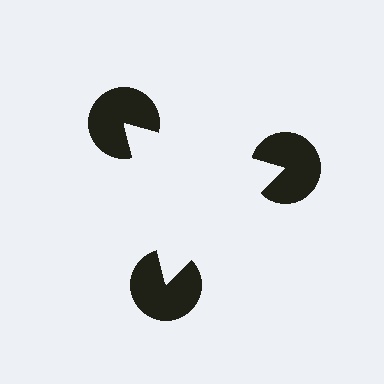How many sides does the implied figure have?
3 sides.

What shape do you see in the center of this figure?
An illusory triangle — its edges are inferred from the aligned wedge cuts in the pac-man discs, not physically drawn.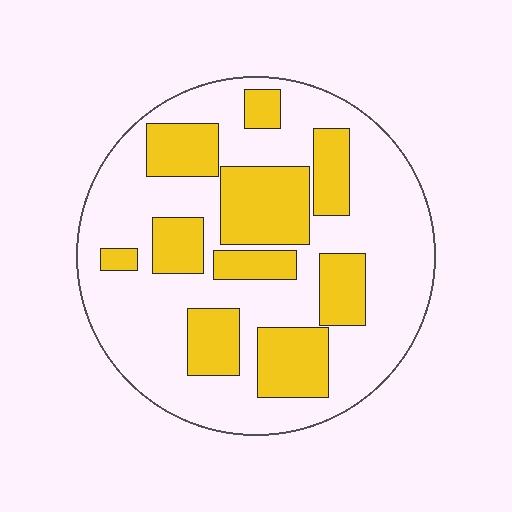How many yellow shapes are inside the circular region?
10.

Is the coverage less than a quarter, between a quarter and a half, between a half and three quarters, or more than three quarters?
Between a quarter and a half.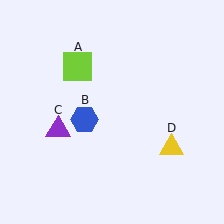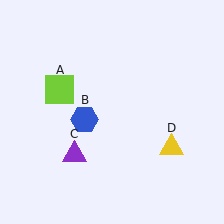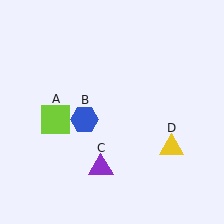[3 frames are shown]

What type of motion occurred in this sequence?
The lime square (object A), purple triangle (object C) rotated counterclockwise around the center of the scene.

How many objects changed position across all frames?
2 objects changed position: lime square (object A), purple triangle (object C).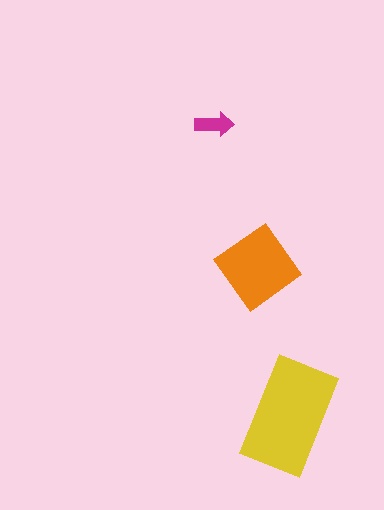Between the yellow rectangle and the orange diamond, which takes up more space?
The yellow rectangle.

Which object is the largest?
The yellow rectangle.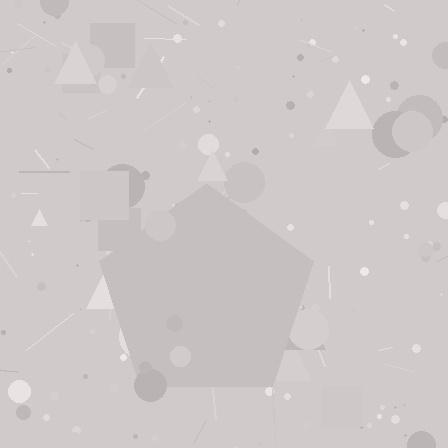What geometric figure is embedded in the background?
A pentagon is embedded in the background.